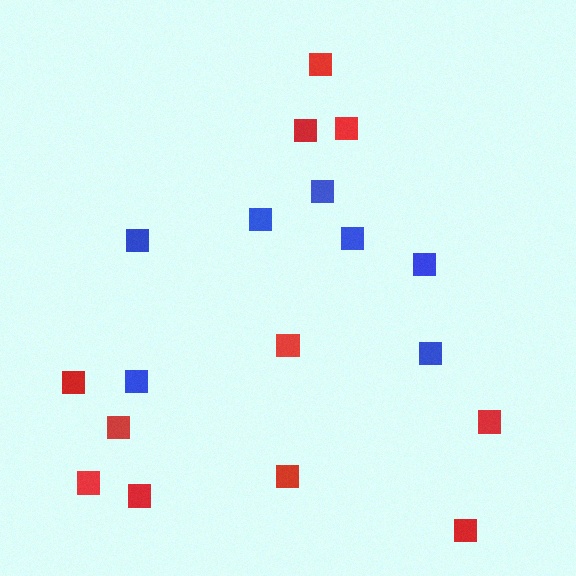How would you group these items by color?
There are 2 groups: one group of red squares (11) and one group of blue squares (7).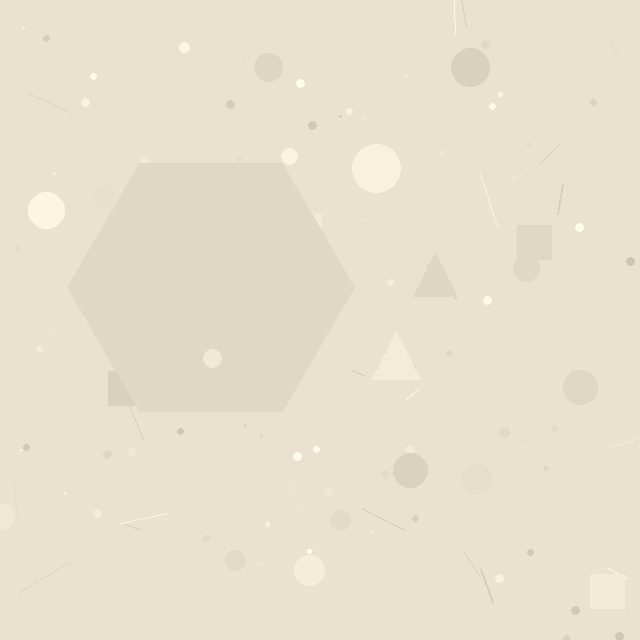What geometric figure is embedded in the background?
A hexagon is embedded in the background.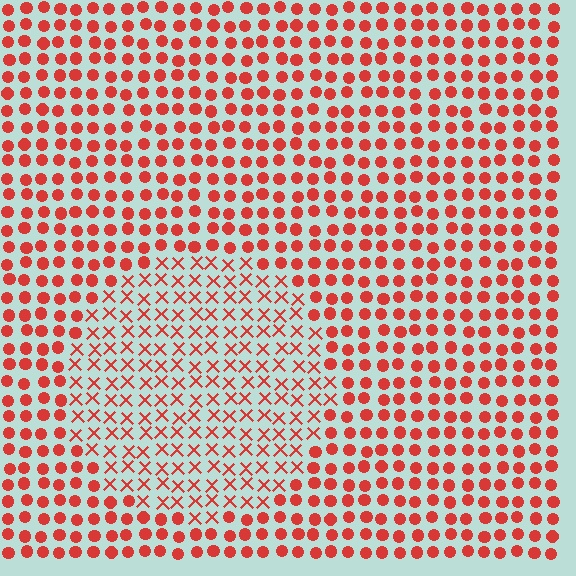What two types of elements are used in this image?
The image uses X marks inside the circle region and circles outside it.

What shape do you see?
I see a circle.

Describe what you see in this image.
The image is filled with small red elements arranged in a uniform grid. A circle-shaped region contains X marks, while the surrounding area contains circles. The boundary is defined purely by the change in element shape.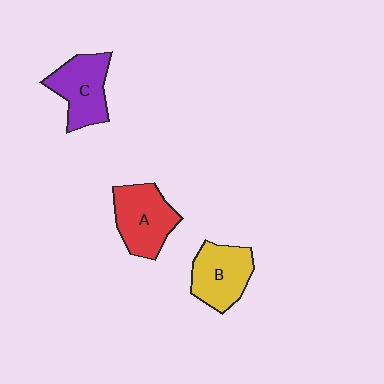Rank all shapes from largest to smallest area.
From largest to smallest: A (red), C (purple), B (yellow).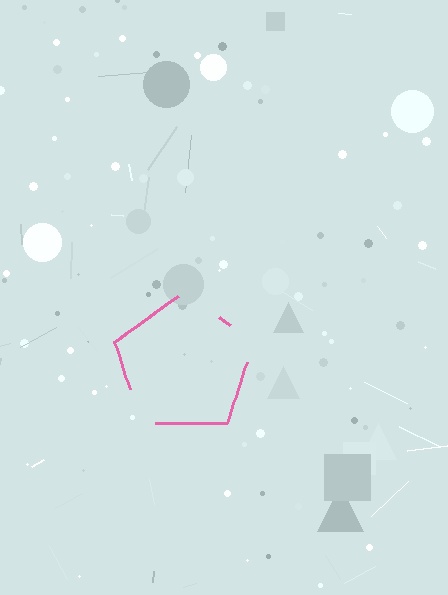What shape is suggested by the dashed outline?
The dashed outline suggests a pentagon.